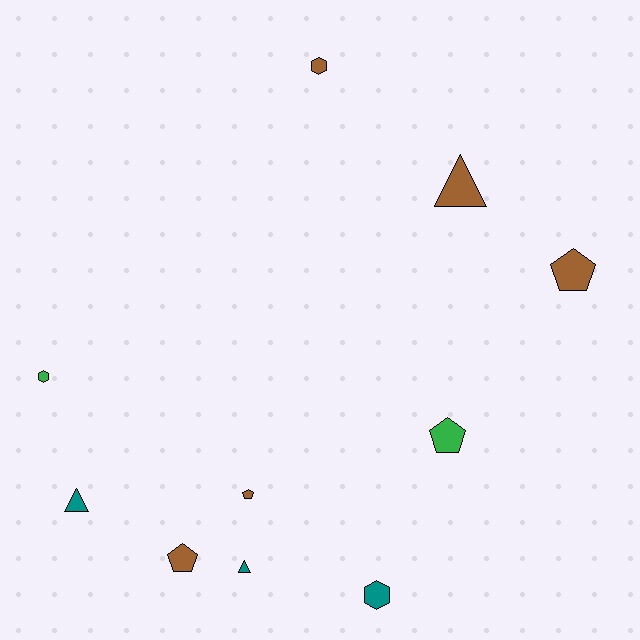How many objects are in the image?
There are 10 objects.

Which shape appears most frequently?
Pentagon, with 4 objects.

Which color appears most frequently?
Brown, with 5 objects.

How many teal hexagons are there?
There is 1 teal hexagon.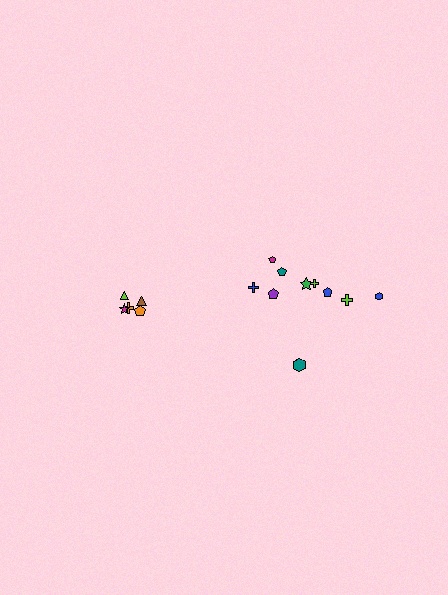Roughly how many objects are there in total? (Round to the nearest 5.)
Roughly 15 objects in total.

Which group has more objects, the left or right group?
The right group.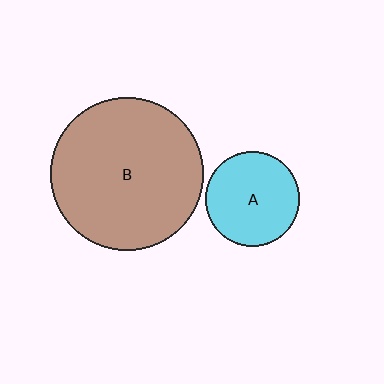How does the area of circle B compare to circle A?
Approximately 2.6 times.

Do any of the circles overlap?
No, none of the circles overlap.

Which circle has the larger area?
Circle B (brown).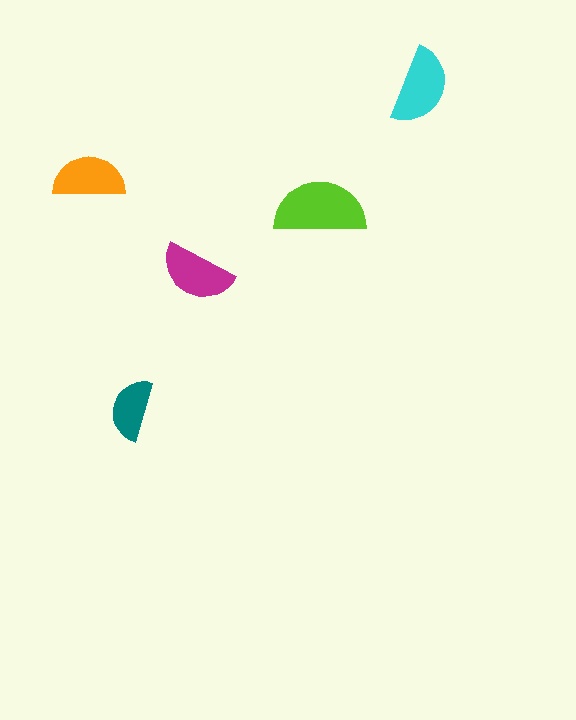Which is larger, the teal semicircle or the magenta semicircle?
The magenta one.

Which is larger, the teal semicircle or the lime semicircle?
The lime one.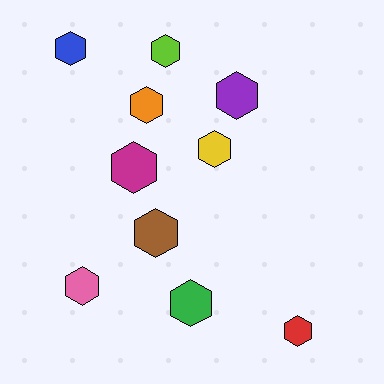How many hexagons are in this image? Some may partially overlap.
There are 10 hexagons.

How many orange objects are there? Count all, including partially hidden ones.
There is 1 orange object.